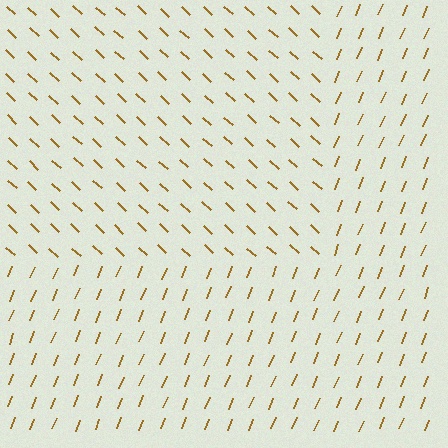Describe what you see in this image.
The image is filled with small brown line segments. A rectangle region in the image has lines oriented differently from the surrounding lines, creating a visible texture boundary.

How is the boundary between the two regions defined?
The boundary is defined purely by a change in line orientation (approximately 69 degrees difference). All lines are the same color and thickness.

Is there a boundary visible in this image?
Yes, there is a texture boundary formed by a change in line orientation.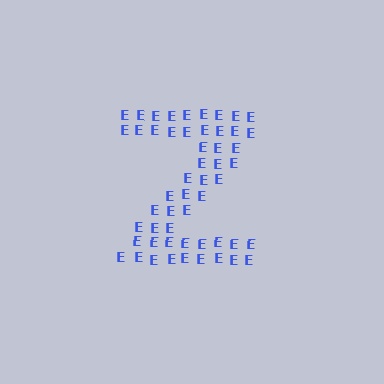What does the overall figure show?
The overall figure shows the letter Z.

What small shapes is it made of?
It is made of small letter E's.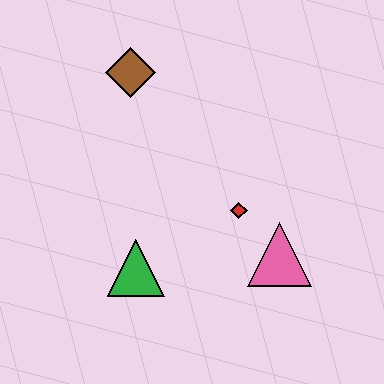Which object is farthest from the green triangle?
The brown diamond is farthest from the green triangle.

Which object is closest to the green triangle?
The red diamond is closest to the green triangle.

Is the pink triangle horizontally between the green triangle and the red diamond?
No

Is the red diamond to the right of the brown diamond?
Yes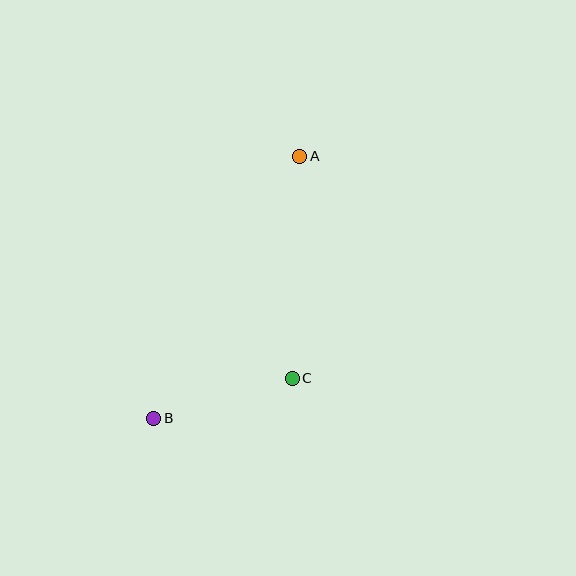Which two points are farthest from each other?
Points A and B are farthest from each other.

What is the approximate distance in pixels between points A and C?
The distance between A and C is approximately 223 pixels.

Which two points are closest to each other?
Points B and C are closest to each other.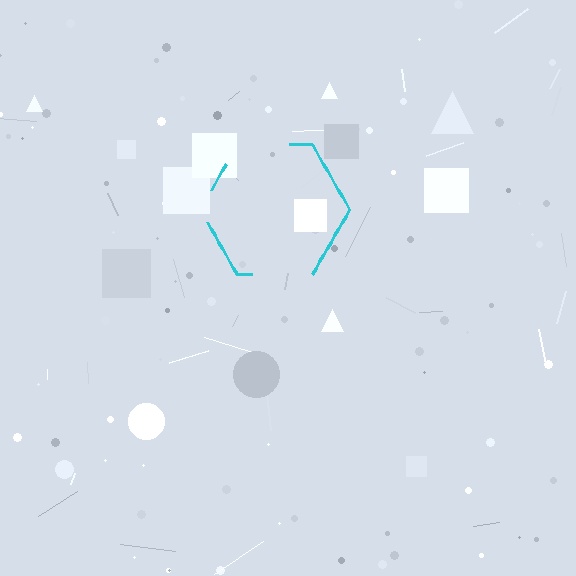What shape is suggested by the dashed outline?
The dashed outline suggests a hexagon.